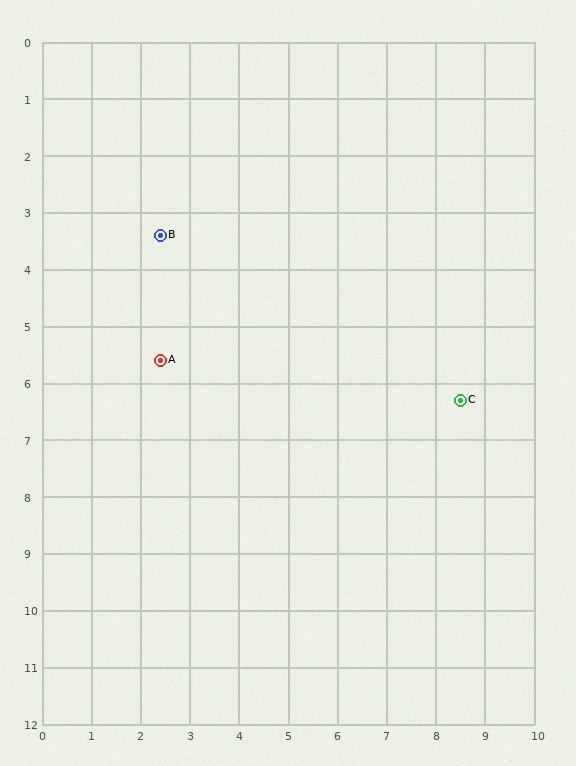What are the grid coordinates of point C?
Point C is at approximately (8.5, 6.3).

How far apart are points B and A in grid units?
Points B and A are about 2.2 grid units apart.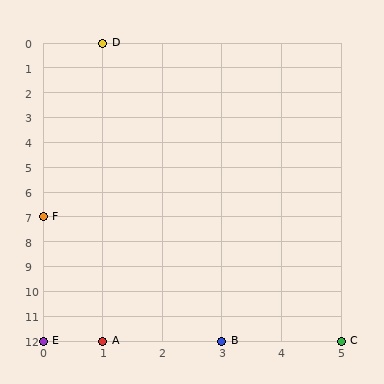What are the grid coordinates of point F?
Point F is at grid coordinates (0, 7).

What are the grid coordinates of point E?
Point E is at grid coordinates (0, 12).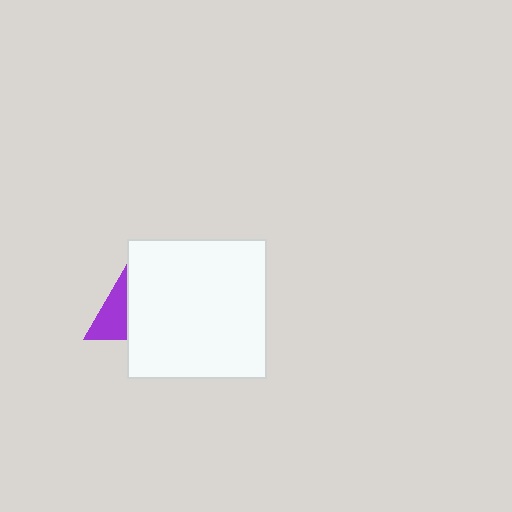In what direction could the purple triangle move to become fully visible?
The purple triangle could move left. That would shift it out from behind the white square entirely.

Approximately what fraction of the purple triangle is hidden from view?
Roughly 62% of the purple triangle is hidden behind the white square.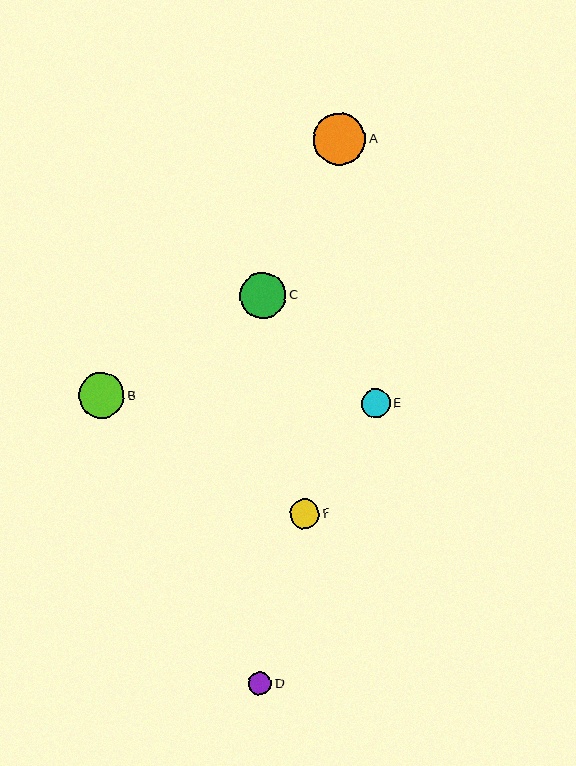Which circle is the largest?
Circle A is the largest with a size of approximately 52 pixels.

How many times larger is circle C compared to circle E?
Circle C is approximately 1.6 times the size of circle E.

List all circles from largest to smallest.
From largest to smallest: A, C, B, F, E, D.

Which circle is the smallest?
Circle D is the smallest with a size of approximately 24 pixels.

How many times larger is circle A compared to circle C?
Circle A is approximately 1.1 times the size of circle C.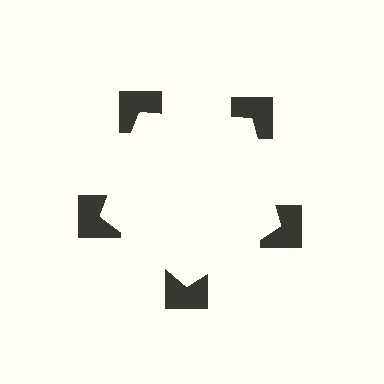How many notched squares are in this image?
There are 5 — one at each vertex of the illusory pentagon.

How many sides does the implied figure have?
5 sides.